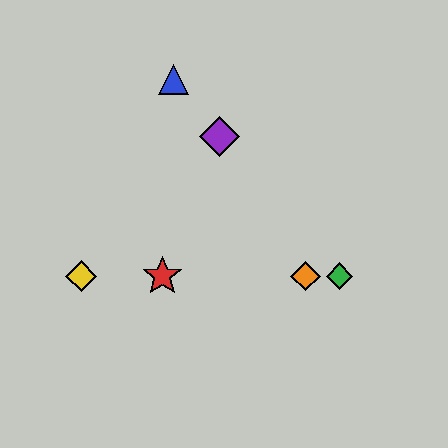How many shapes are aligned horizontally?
4 shapes (the red star, the green diamond, the yellow diamond, the orange diamond) are aligned horizontally.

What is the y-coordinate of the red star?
The red star is at y≈276.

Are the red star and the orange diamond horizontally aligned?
Yes, both are at y≈276.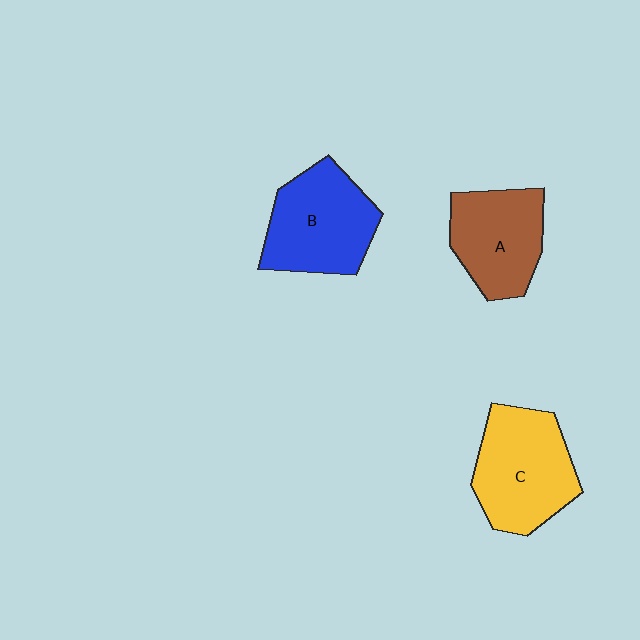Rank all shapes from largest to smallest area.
From largest to smallest: C (yellow), B (blue), A (brown).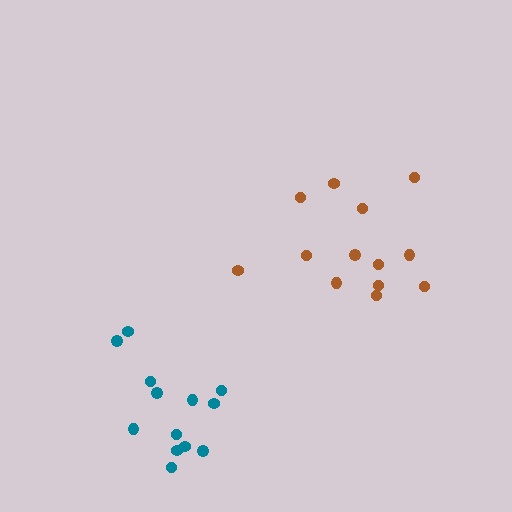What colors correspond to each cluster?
The clusters are colored: brown, teal.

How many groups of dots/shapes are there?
There are 2 groups.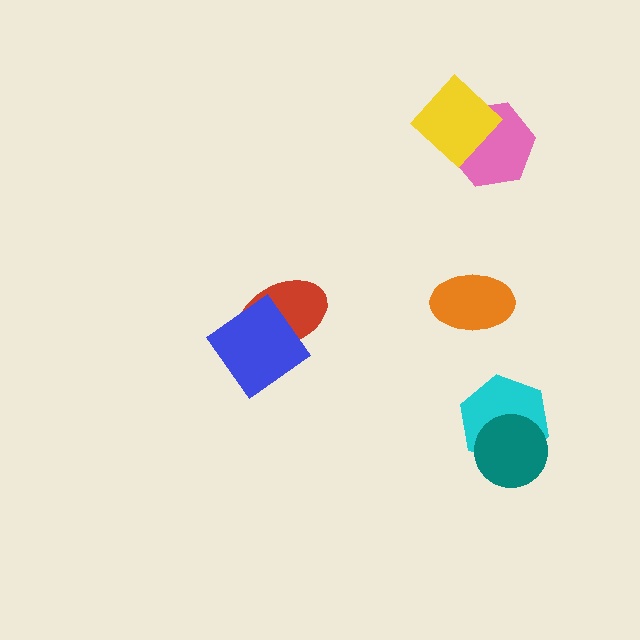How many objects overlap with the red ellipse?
1 object overlaps with the red ellipse.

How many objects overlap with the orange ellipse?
0 objects overlap with the orange ellipse.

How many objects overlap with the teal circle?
1 object overlaps with the teal circle.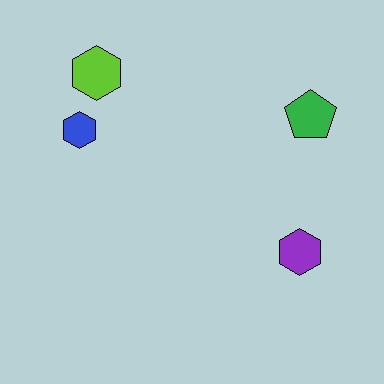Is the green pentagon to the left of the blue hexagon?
No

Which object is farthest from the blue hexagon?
The purple hexagon is farthest from the blue hexagon.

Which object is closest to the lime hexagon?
The blue hexagon is closest to the lime hexagon.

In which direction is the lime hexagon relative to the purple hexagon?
The lime hexagon is to the left of the purple hexagon.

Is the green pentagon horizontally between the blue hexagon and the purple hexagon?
No